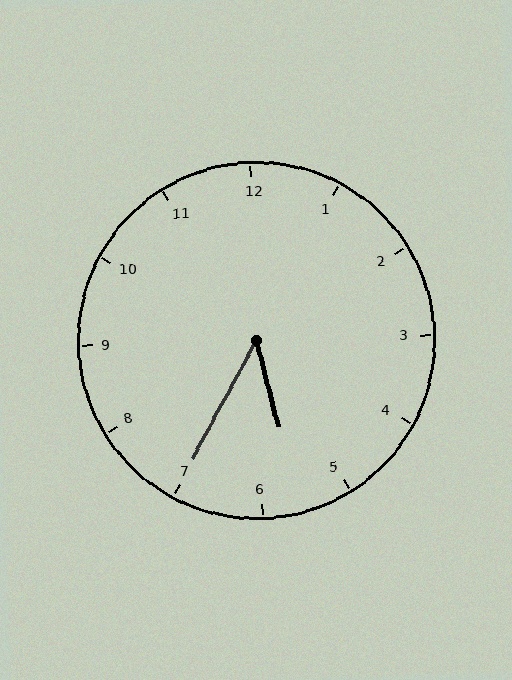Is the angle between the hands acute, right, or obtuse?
It is acute.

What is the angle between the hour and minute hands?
Approximately 42 degrees.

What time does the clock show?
5:35.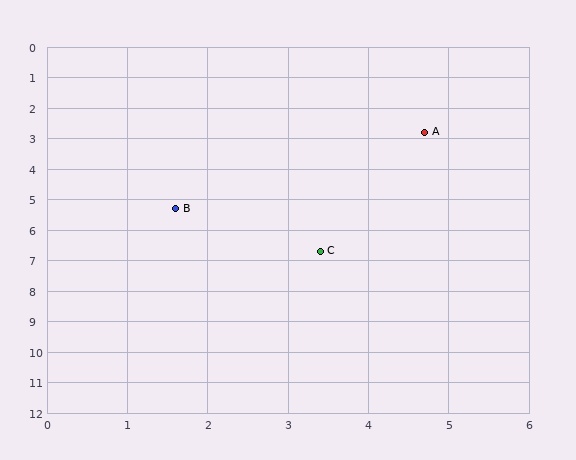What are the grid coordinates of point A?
Point A is at approximately (4.7, 2.8).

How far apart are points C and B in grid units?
Points C and B are about 2.3 grid units apart.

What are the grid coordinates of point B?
Point B is at approximately (1.6, 5.3).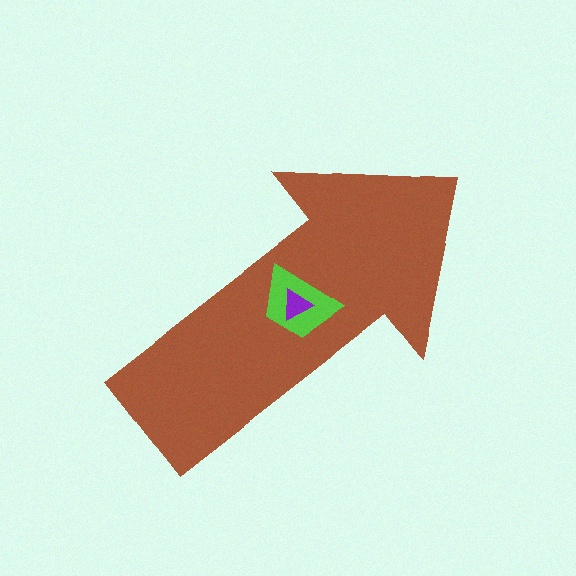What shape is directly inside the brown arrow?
The lime trapezoid.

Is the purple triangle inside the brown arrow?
Yes.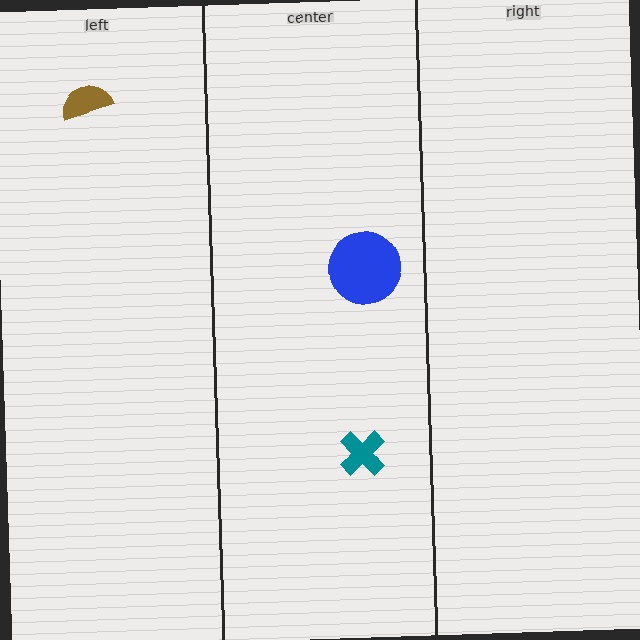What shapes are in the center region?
The blue circle, the teal cross.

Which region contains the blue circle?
The center region.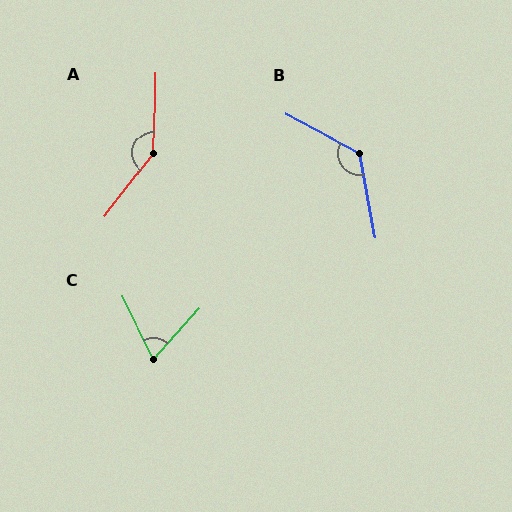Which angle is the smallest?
C, at approximately 69 degrees.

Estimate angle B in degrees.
Approximately 129 degrees.